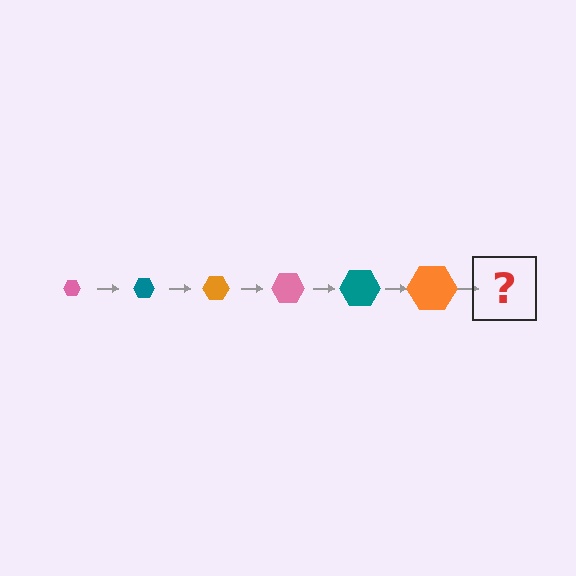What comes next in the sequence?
The next element should be a pink hexagon, larger than the previous one.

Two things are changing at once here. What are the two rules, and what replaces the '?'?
The two rules are that the hexagon grows larger each step and the color cycles through pink, teal, and orange. The '?' should be a pink hexagon, larger than the previous one.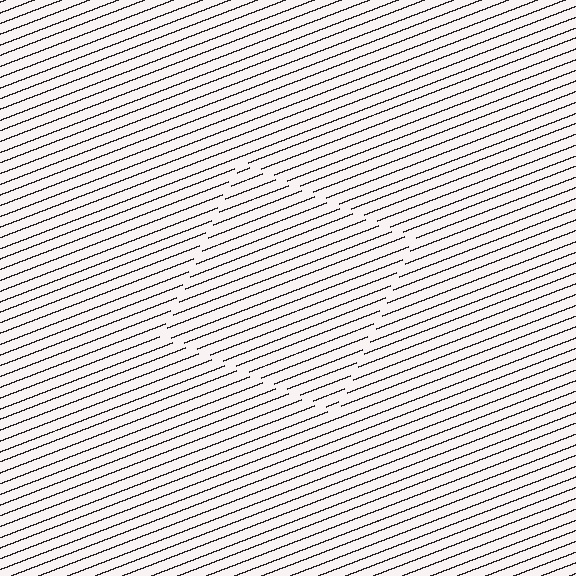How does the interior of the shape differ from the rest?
The interior of the shape contains the same grating, shifted by half a period — the contour is defined by the phase discontinuity where line-ends from the inner and outer gratings abut.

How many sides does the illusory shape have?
4 sides — the line-ends trace a square.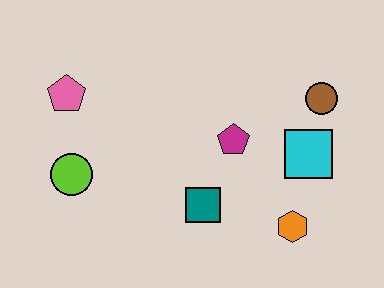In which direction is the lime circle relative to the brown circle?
The lime circle is to the left of the brown circle.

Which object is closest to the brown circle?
The cyan square is closest to the brown circle.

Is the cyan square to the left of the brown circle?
Yes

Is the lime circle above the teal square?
Yes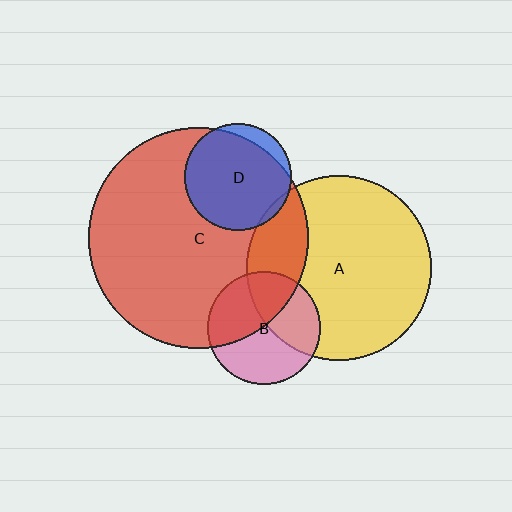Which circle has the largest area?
Circle C (red).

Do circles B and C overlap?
Yes.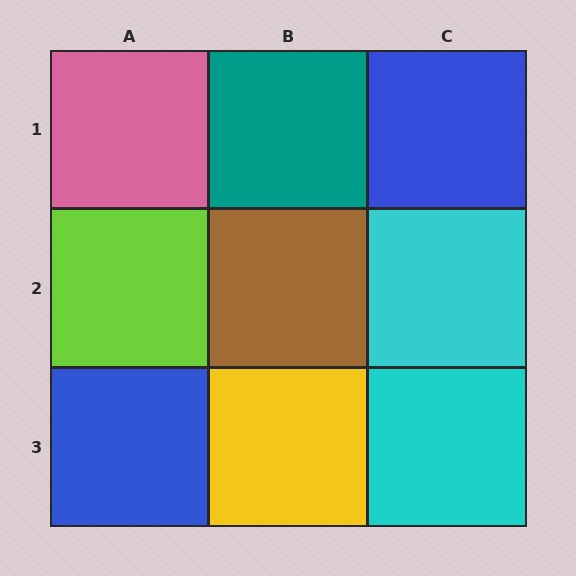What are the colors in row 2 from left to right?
Lime, brown, cyan.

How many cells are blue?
2 cells are blue.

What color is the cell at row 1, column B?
Teal.